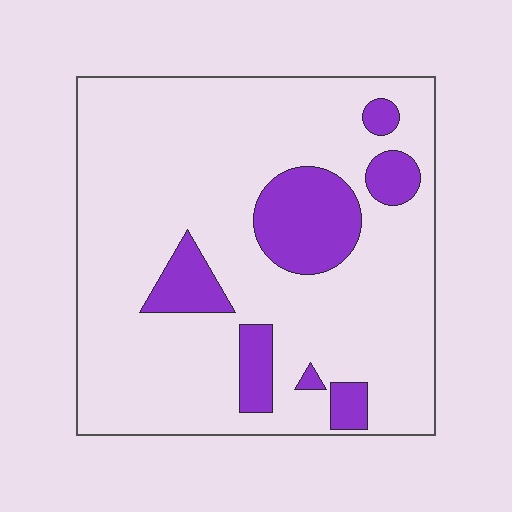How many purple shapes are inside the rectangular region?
7.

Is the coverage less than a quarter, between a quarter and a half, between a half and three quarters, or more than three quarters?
Less than a quarter.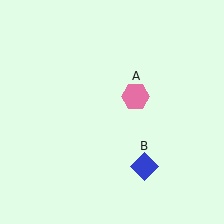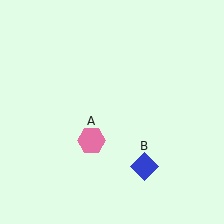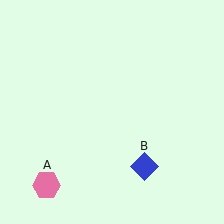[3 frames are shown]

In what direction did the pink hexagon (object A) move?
The pink hexagon (object A) moved down and to the left.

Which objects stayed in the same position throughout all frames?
Blue diamond (object B) remained stationary.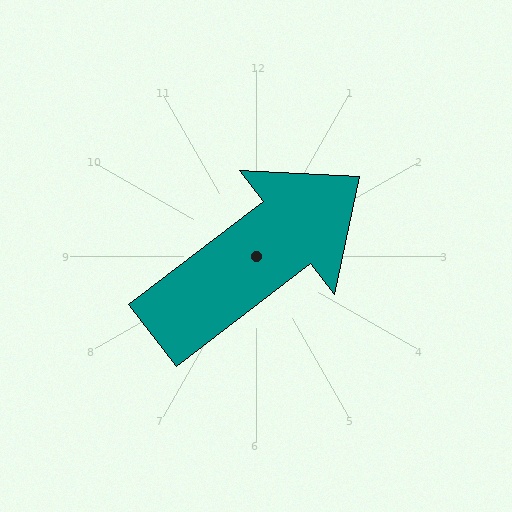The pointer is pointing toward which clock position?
Roughly 2 o'clock.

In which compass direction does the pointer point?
Northeast.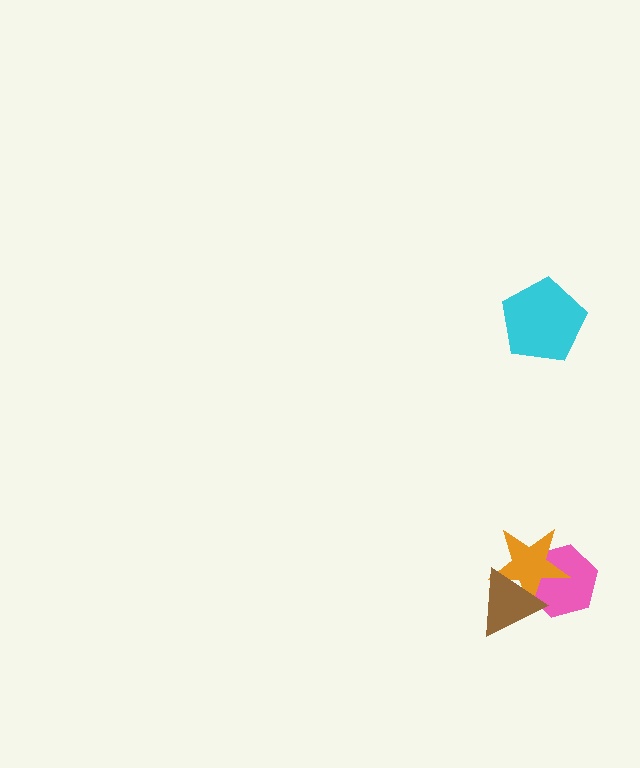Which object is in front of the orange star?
The brown triangle is in front of the orange star.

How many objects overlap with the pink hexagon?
2 objects overlap with the pink hexagon.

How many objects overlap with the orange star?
2 objects overlap with the orange star.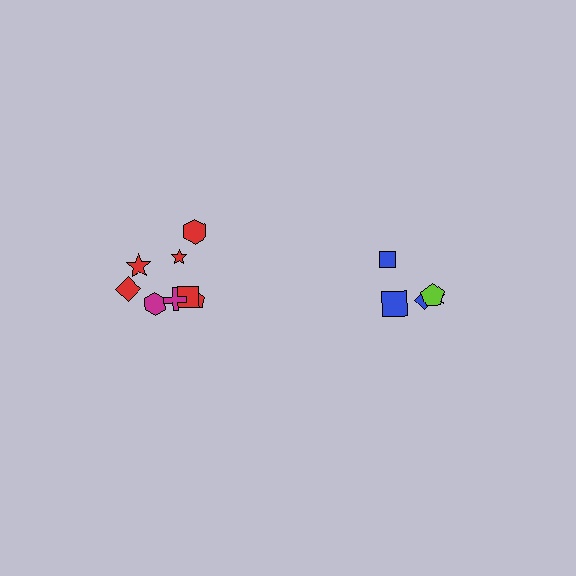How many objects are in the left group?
There are 8 objects.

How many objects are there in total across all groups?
There are 13 objects.